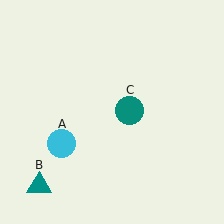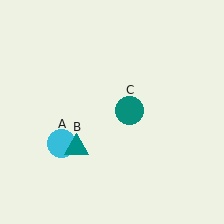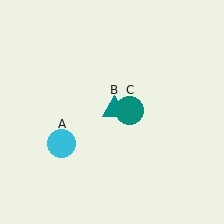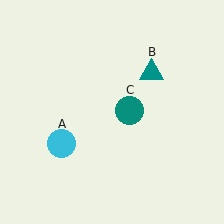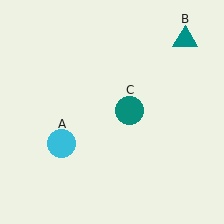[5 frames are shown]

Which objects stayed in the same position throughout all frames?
Cyan circle (object A) and teal circle (object C) remained stationary.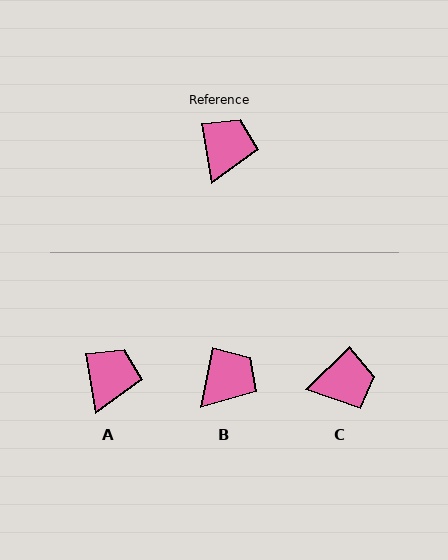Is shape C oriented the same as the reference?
No, it is off by about 55 degrees.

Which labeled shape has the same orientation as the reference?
A.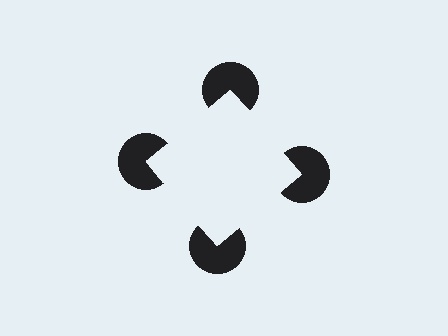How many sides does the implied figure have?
4 sides.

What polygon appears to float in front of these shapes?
An illusory square — its edges are inferred from the aligned wedge cuts in the pac-man discs, not physically drawn.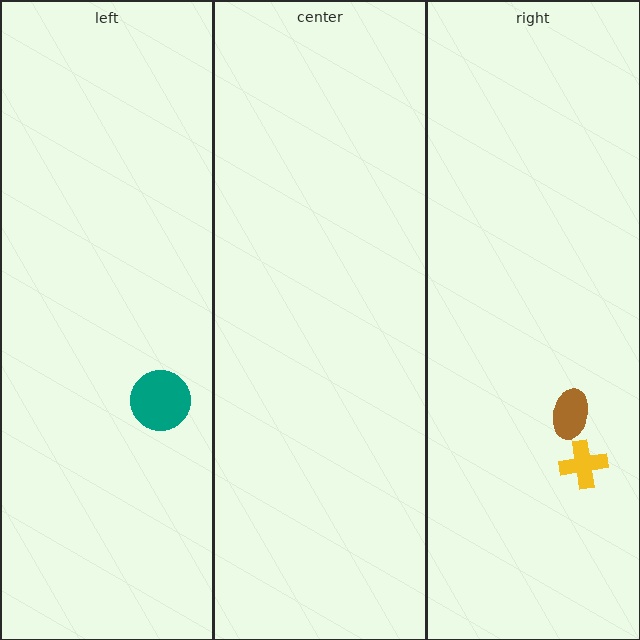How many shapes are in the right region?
2.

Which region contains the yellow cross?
The right region.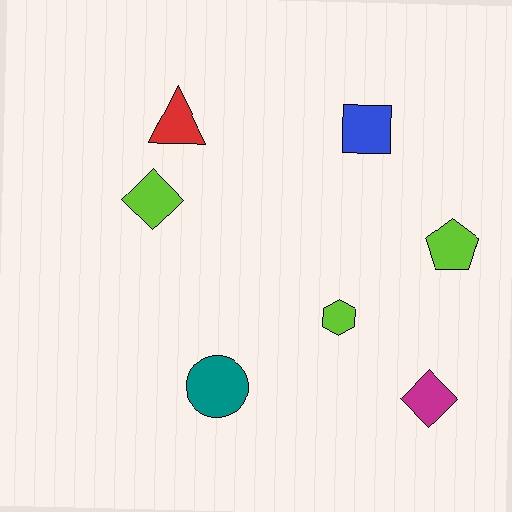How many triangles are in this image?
There is 1 triangle.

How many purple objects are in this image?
There are no purple objects.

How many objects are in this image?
There are 7 objects.